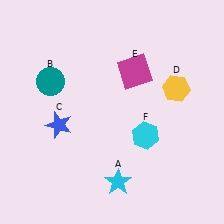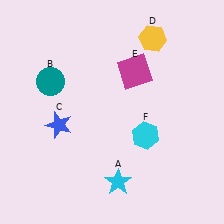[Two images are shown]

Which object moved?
The yellow hexagon (D) moved up.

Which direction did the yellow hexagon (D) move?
The yellow hexagon (D) moved up.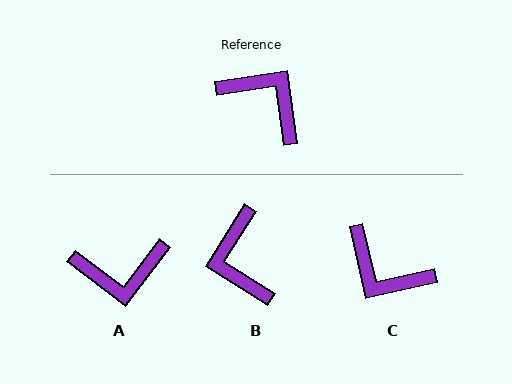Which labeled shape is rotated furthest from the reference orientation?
C, about 175 degrees away.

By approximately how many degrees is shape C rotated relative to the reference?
Approximately 175 degrees clockwise.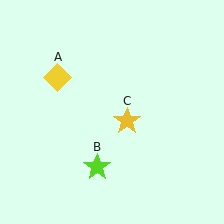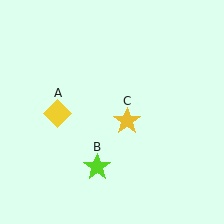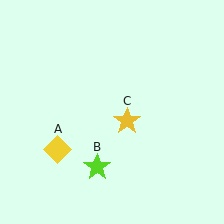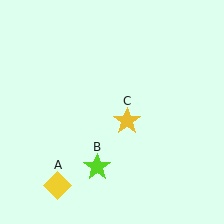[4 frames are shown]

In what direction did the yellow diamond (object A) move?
The yellow diamond (object A) moved down.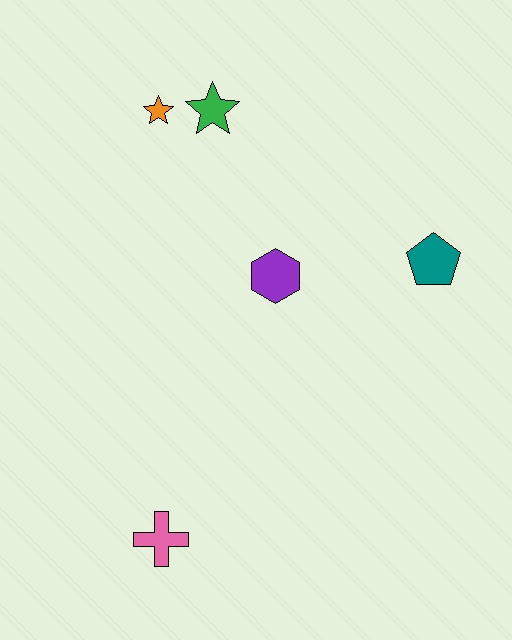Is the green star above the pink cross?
Yes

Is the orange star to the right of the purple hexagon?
No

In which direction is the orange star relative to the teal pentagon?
The orange star is to the left of the teal pentagon.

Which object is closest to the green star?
The orange star is closest to the green star.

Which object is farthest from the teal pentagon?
The pink cross is farthest from the teal pentagon.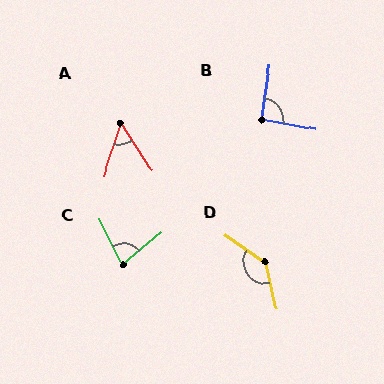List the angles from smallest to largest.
A (51°), C (76°), B (92°), D (137°).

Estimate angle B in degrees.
Approximately 92 degrees.